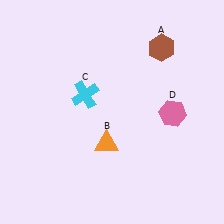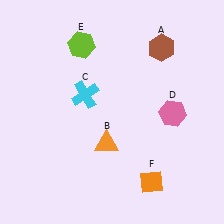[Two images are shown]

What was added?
A lime hexagon (E), an orange diamond (F) were added in Image 2.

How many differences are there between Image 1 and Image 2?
There are 2 differences between the two images.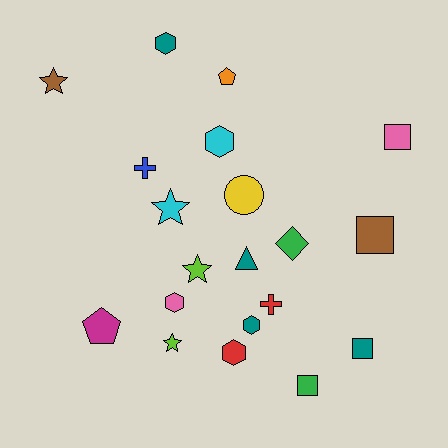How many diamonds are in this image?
There is 1 diamond.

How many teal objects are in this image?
There are 4 teal objects.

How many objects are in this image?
There are 20 objects.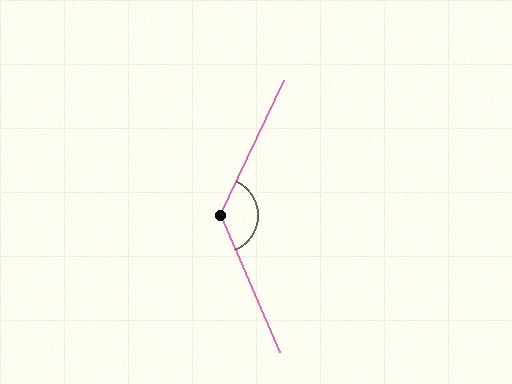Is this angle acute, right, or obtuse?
It is obtuse.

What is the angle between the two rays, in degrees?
Approximately 132 degrees.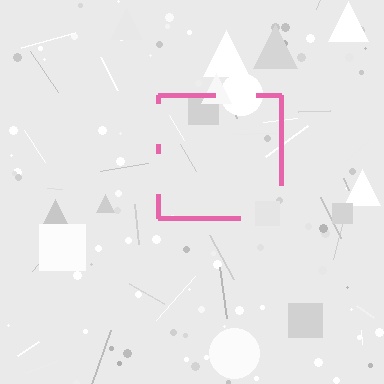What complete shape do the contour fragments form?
The contour fragments form a square.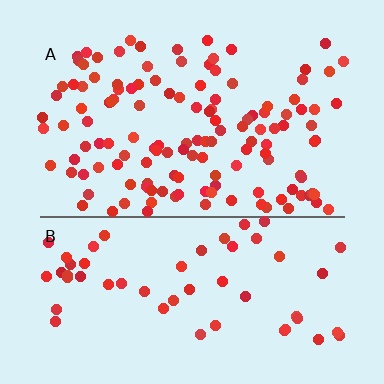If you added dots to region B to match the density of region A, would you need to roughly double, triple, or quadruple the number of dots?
Approximately double.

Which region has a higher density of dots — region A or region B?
A (the top).